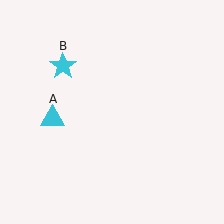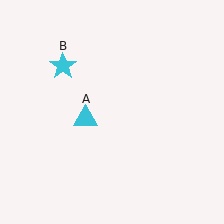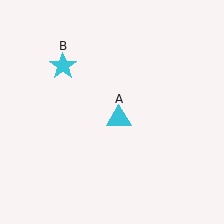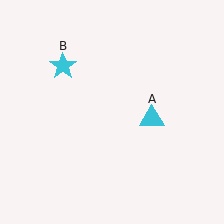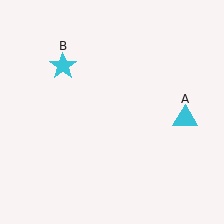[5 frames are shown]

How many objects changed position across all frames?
1 object changed position: cyan triangle (object A).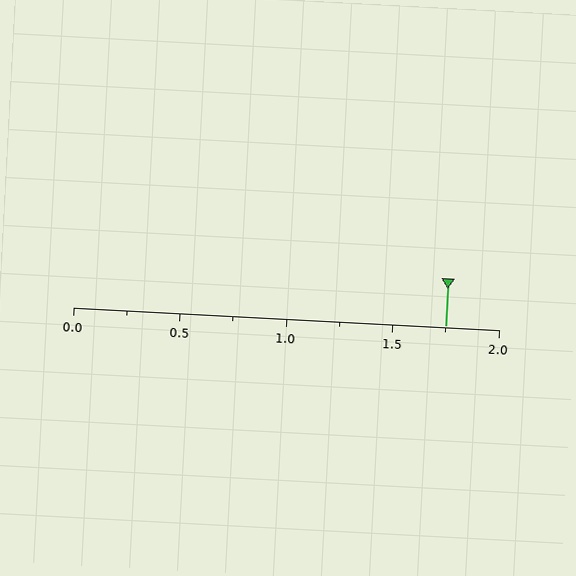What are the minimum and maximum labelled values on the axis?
The axis runs from 0.0 to 2.0.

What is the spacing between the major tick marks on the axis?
The major ticks are spaced 0.5 apart.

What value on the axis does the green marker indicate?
The marker indicates approximately 1.75.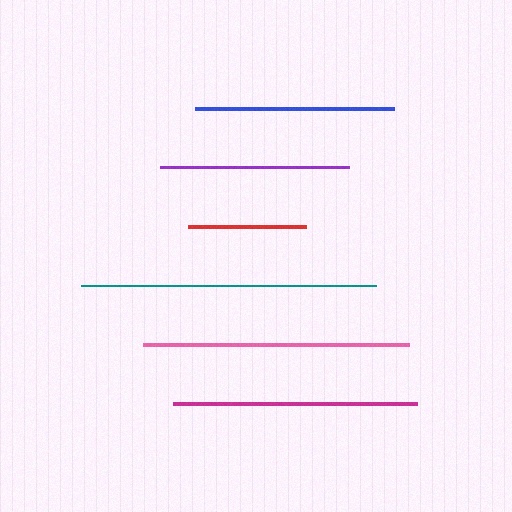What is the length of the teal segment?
The teal segment is approximately 296 pixels long.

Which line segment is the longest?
The teal line is the longest at approximately 296 pixels.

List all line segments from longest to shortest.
From longest to shortest: teal, pink, magenta, blue, purple, red.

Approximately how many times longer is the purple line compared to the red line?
The purple line is approximately 1.6 times the length of the red line.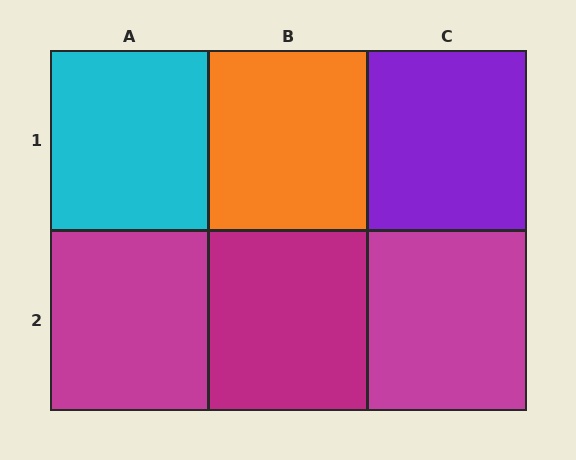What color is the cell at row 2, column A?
Magenta.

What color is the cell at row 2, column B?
Magenta.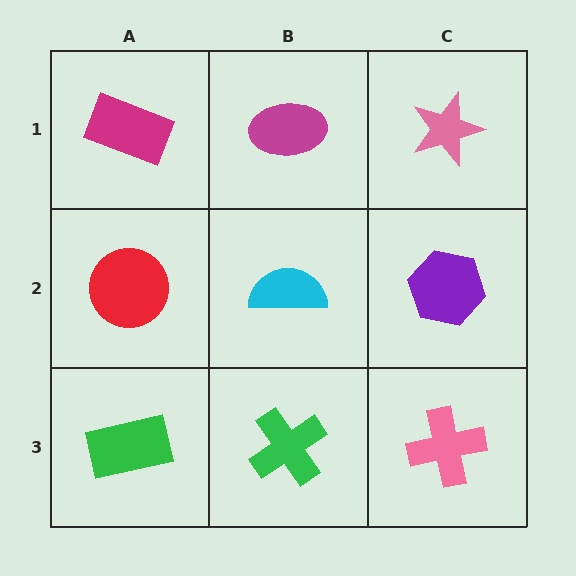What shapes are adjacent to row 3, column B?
A cyan semicircle (row 2, column B), a green rectangle (row 3, column A), a pink cross (row 3, column C).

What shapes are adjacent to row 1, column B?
A cyan semicircle (row 2, column B), a magenta rectangle (row 1, column A), a pink star (row 1, column C).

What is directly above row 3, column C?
A purple hexagon.